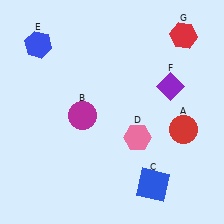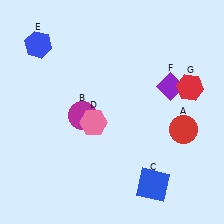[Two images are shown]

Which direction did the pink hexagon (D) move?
The pink hexagon (D) moved left.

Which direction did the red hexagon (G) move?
The red hexagon (G) moved down.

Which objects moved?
The objects that moved are: the pink hexagon (D), the red hexagon (G).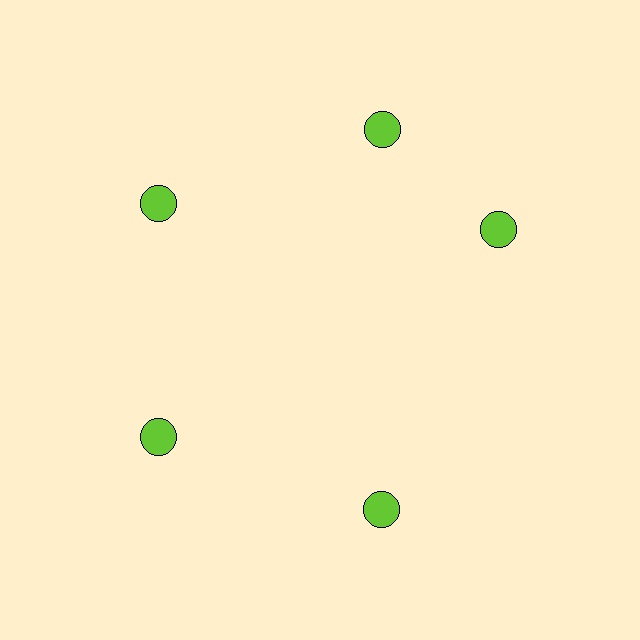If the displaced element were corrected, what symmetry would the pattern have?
It would have 5-fold rotational symmetry — the pattern would map onto itself every 72 degrees.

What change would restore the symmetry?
The symmetry would be restored by rotating it back into even spacing with its neighbors so that all 5 circles sit at equal angles and equal distance from the center.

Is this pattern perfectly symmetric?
No. The 5 lime circles are arranged in a ring, but one element near the 3 o'clock position is rotated out of alignment along the ring, breaking the 5-fold rotational symmetry.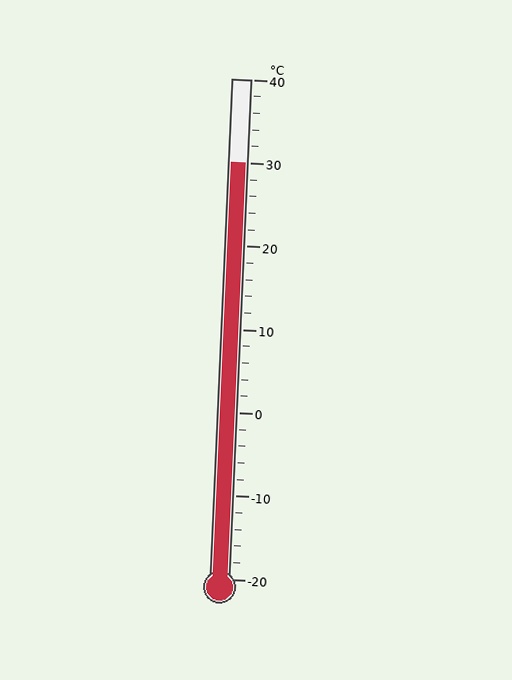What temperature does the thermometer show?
The thermometer shows approximately 30°C.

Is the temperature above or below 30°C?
The temperature is at 30°C.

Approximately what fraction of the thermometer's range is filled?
The thermometer is filled to approximately 85% of its range.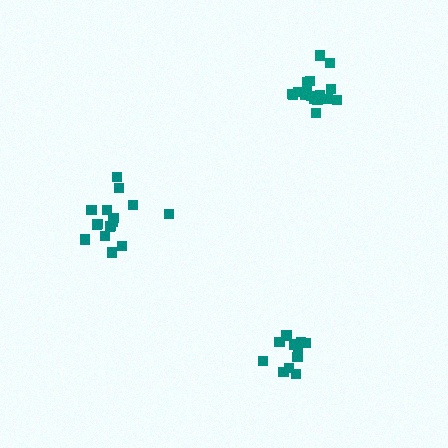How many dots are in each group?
Group 1: 16 dots, Group 2: 11 dots, Group 3: 17 dots (44 total).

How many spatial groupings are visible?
There are 3 spatial groupings.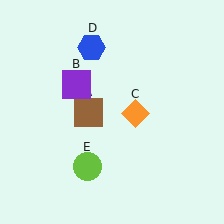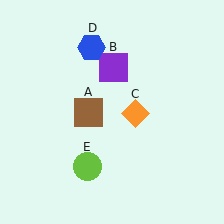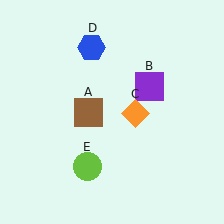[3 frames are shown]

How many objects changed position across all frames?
1 object changed position: purple square (object B).